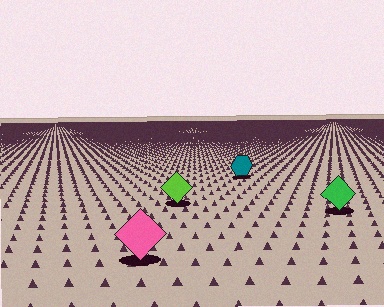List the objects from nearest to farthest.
From nearest to farthest: the pink diamond, the green diamond, the lime diamond, the teal hexagon.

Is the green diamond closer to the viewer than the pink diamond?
No. The pink diamond is closer — you can tell from the texture gradient: the ground texture is coarser near it.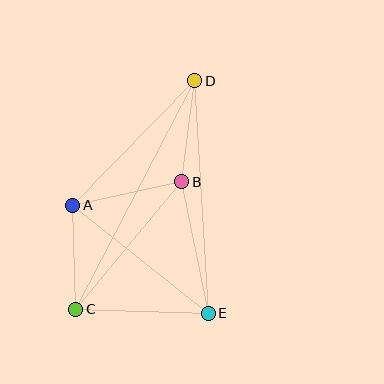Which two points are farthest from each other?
Points C and D are farthest from each other.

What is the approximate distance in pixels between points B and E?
The distance between B and E is approximately 134 pixels.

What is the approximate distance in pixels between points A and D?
The distance between A and D is approximately 174 pixels.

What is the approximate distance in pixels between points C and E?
The distance between C and E is approximately 133 pixels.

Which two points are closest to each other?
Points B and D are closest to each other.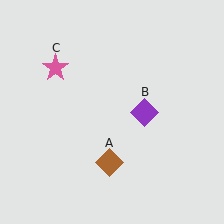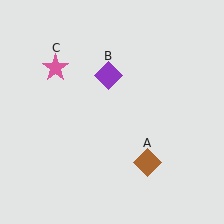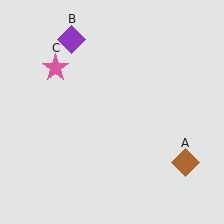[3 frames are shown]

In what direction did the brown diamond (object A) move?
The brown diamond (object A) moved right.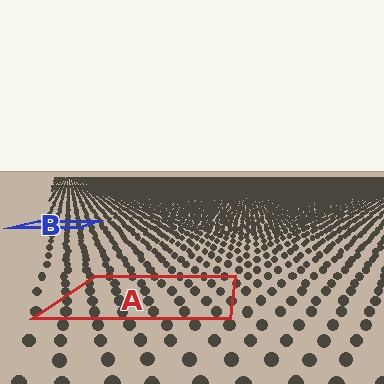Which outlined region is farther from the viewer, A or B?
Region B is farther from the viewer — the texture elements inside it appear smaller and more densely packed.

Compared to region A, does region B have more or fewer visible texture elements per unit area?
Region B has more texture elements per unit area — they are packed more densely because it is farther away.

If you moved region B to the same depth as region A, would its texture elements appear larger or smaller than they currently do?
They would appear larger. At a closer depth, the same texture elements are projected at a bigger on-screen size.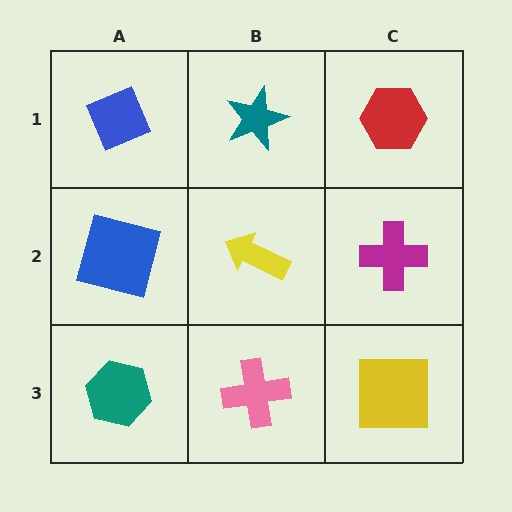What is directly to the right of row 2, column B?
A magenta cross.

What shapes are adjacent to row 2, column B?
A teal star (row 1, column B), a pink cross (row 3, column B), a blue square (row 2, column A), a magenta cross (row 2, column C).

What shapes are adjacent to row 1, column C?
A magenta cross (row 2, column C), a teal star (row 1, column B).